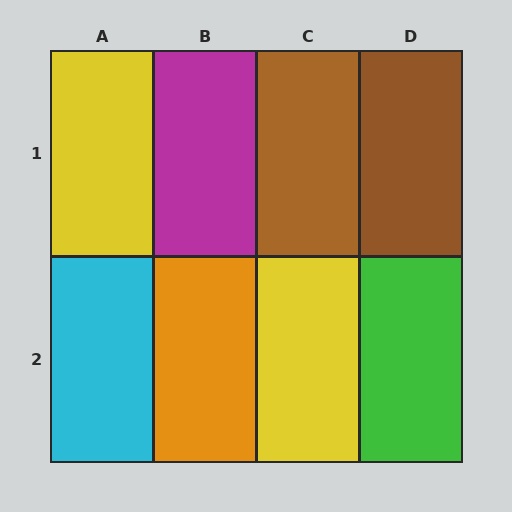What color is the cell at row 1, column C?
Brown.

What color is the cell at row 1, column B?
Magenta.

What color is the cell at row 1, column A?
Yellow.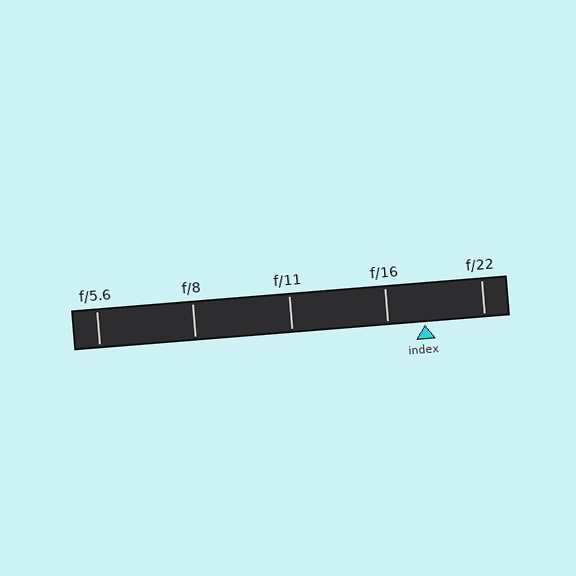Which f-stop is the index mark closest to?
The index mark is closest to f/16.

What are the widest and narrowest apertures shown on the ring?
The widest aperture shown is f/5.6 and the narrowest is f/22.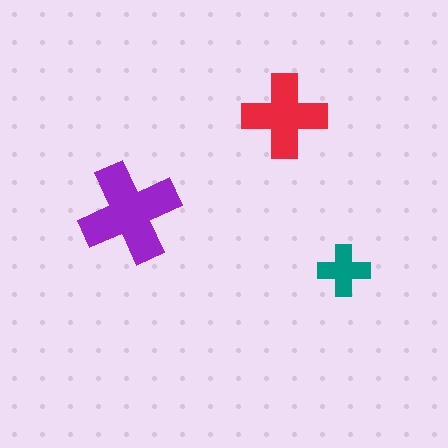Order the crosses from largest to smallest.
the purple one, the red one, the teal one.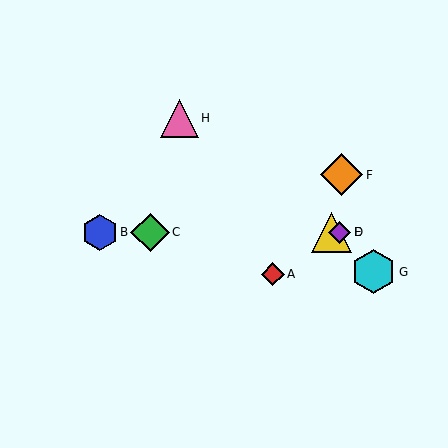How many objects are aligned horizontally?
4 objects (B, C, D, E) are aligned horizontally.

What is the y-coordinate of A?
Object A is at y≈274.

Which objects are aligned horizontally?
Objects B, C, D, E are aligned horizontally.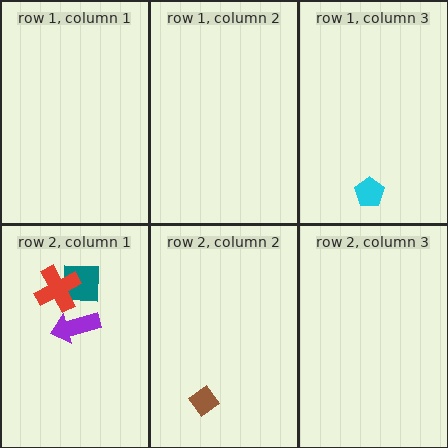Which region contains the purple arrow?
The row 2, column 1 region.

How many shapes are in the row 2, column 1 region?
3.